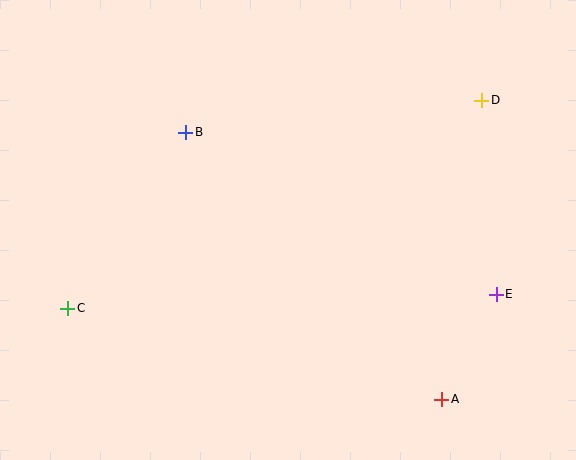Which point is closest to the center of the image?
Point B at (186, 132) is closest to the center.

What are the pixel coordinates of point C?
Point C is at (68, 308).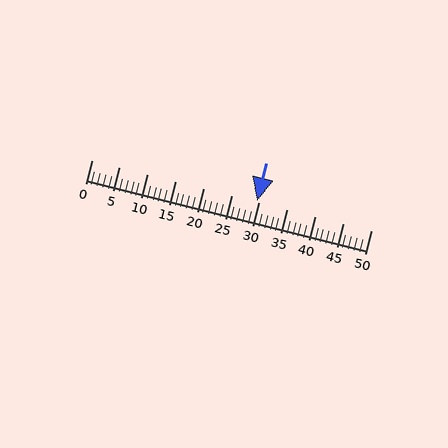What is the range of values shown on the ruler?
The ruler shows values from 0 to 50.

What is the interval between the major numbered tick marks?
The major tick marks are spaced 5 units apart.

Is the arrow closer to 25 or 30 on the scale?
The arrow is closer to 30.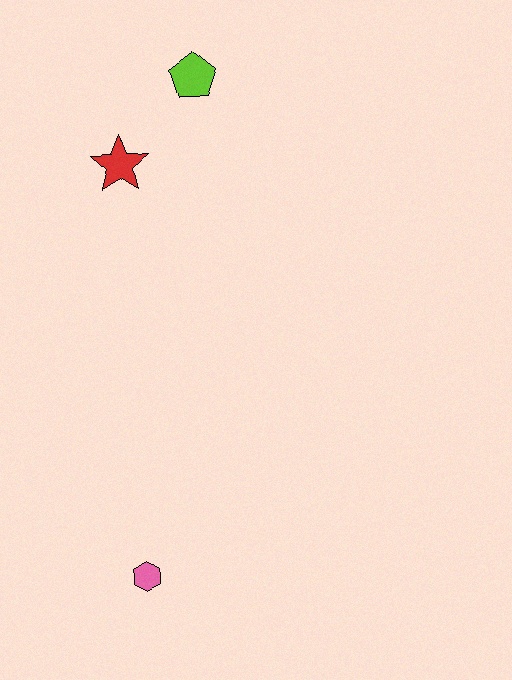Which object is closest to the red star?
The lime pentagon is closest to the red star.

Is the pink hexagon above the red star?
No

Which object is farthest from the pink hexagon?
The lime pentagon is farthest from the pink hexagon.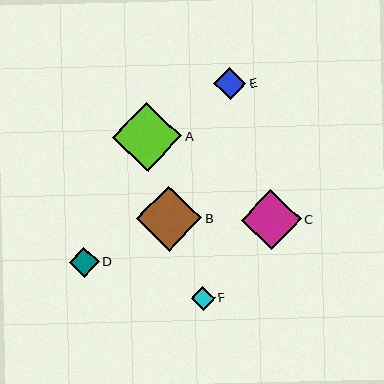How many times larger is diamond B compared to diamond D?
Diamond B is approximately 2.2 times the size of diamond D.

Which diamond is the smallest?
Diamond F is the smallest with a size of approximately 23 pixels.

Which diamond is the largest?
Diamond A is the largest with a size of approximately 69 pixels.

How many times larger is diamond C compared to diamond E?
Diamond C is approximately 1.9 times the size of diamond E.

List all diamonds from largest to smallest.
From largest to smallest: A, B, C, E, D, F.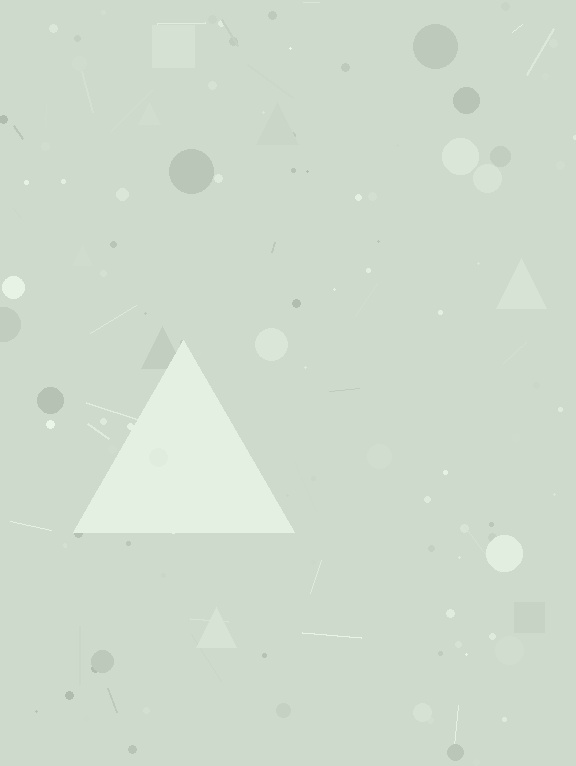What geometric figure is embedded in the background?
A triangle is embedded in the background.